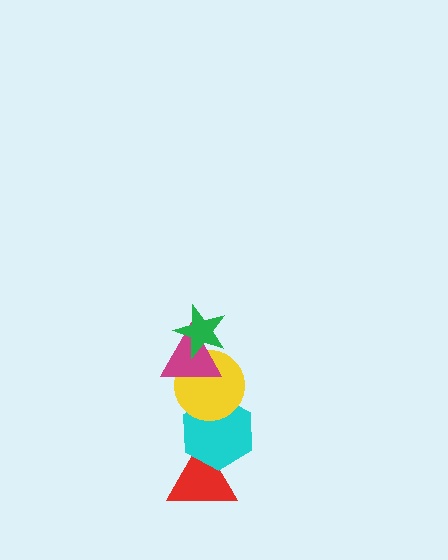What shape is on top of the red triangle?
The cyan hexagon is on top of the red triangle.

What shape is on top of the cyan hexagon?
The yellow circle is on top of the cyan hexagon.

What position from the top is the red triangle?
The red triangle is 5th from the top.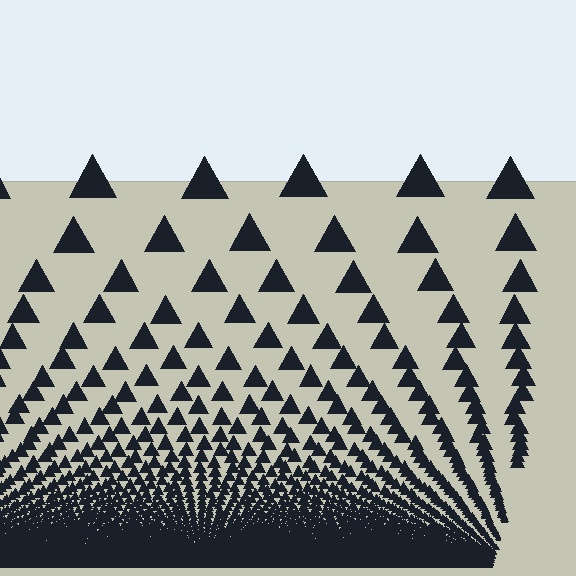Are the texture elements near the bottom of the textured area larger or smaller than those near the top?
Smaller. The gradient is inverted — elements near the bottom are smaller and denser.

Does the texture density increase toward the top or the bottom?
Density increases toward the bottom.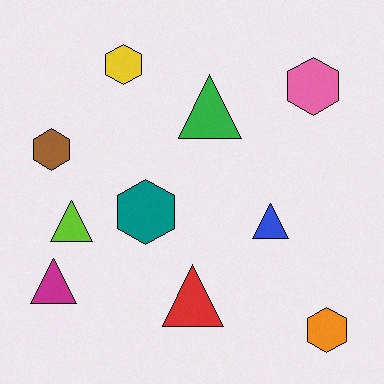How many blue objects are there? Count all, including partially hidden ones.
There is 1 blue object.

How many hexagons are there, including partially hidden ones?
There are 5 hexagons.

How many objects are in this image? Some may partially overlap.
There are 10 objects.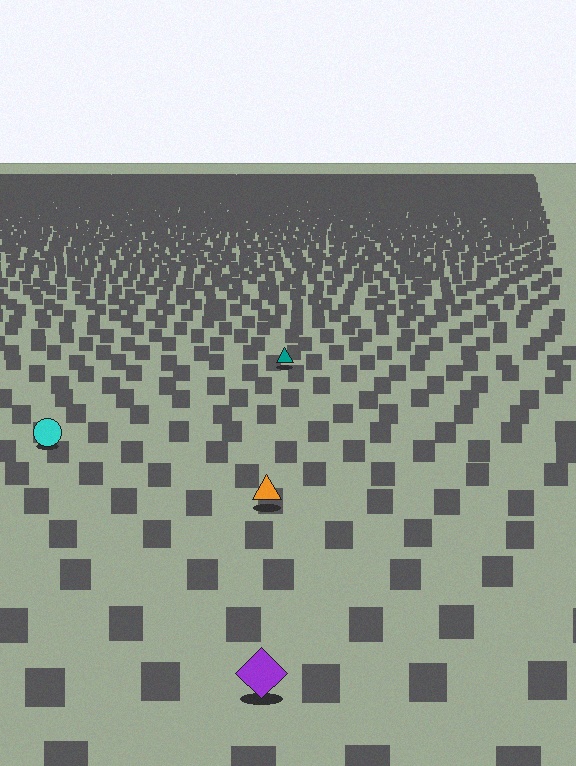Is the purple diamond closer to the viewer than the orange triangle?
Yes. The purple diamond is closer — you can tell from the texture gradient: the ground texture is coarser near it.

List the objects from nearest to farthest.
From nearest to farthest: the purple diamond, the orange triangle, the cyan circle, the teal triangle.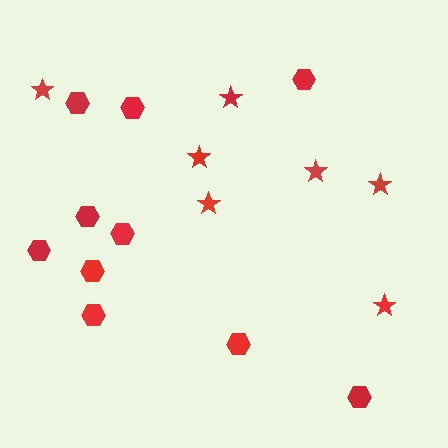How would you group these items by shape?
There are 2 groups: one group of hexagons (10) and one group of stars (7).